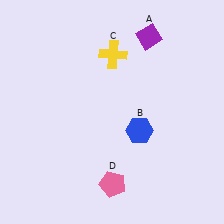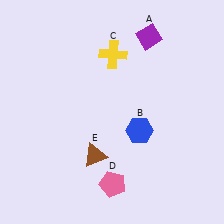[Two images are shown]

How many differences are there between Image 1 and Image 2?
There is 1 difference between the two images.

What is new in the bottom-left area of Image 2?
A brown triangle (E) was added in the bottom-left area of Image 2.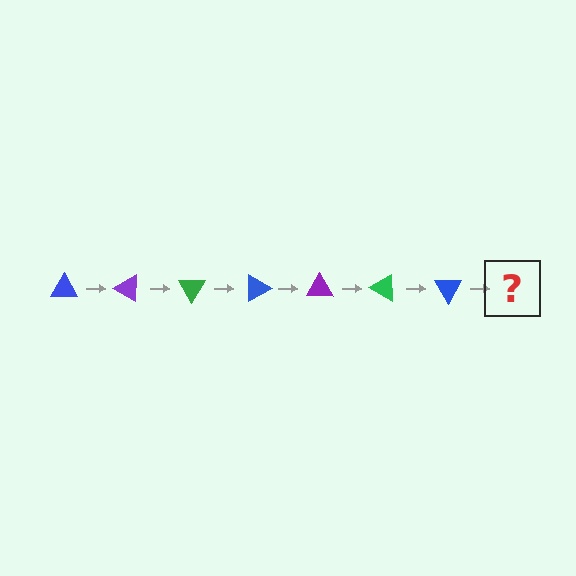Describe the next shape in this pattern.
It should be a purple triangle, rotated 210 degrees from the start.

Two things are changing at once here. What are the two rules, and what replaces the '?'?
The two rules are that it rotates 30 degrees each step and the color cycles through blue, purple, and green. The '?' should be a purple triangle, rotated 210 degrees from the start.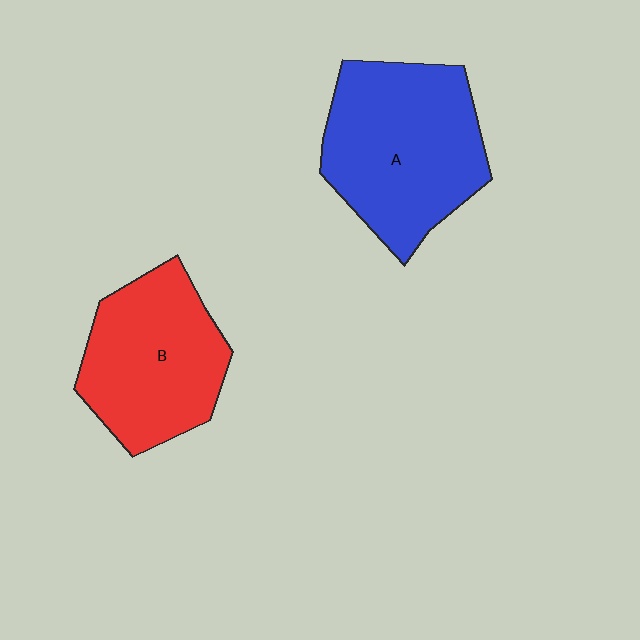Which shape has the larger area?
Shape A (blue).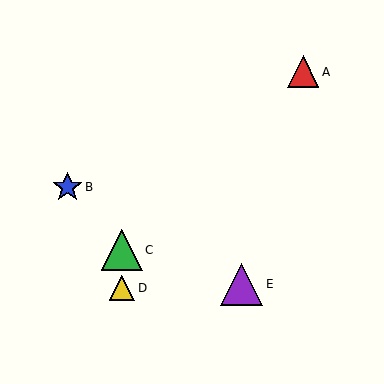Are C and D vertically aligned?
Yes, both are at x≈122.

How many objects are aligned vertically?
2 objects (C, D) are aligned vertically.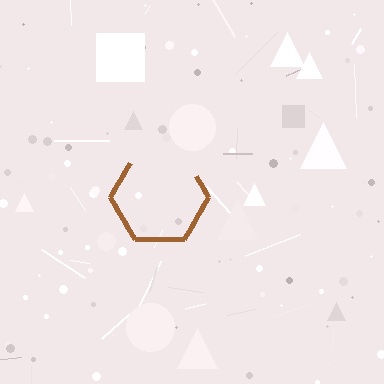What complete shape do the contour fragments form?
The contour fragments form a hexagon.